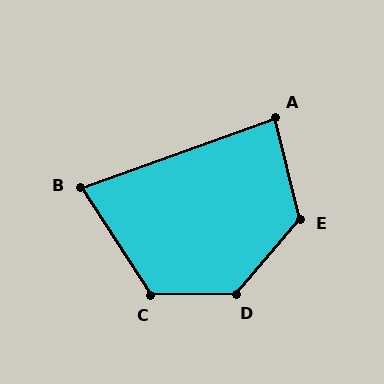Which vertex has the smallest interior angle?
B, at approximately 77 degrees.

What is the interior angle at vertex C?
Approximately 122 degrees (obtuse).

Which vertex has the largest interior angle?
D, at approximately 131 degrees.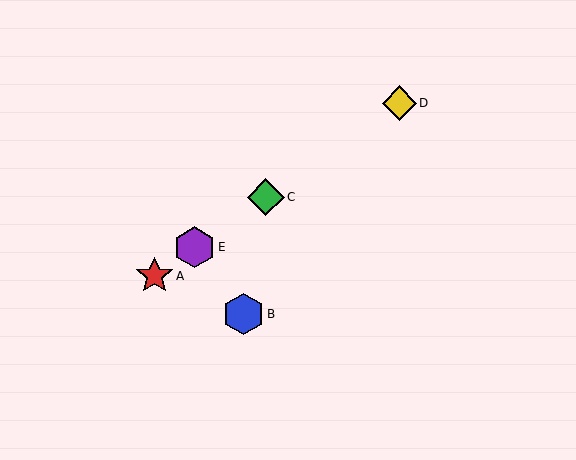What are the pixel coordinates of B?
Object B is at (243, 314).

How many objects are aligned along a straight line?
4 objects (A, C, D, E) are aligned along a straight line.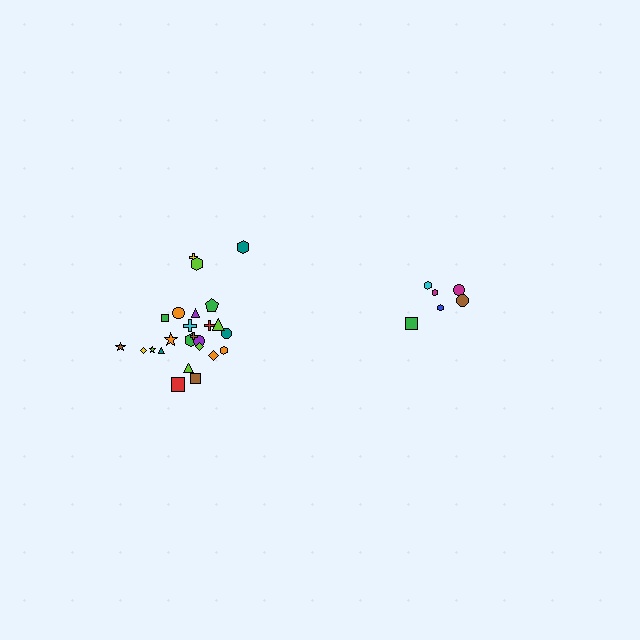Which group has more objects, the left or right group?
The left group.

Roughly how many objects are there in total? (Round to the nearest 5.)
Roughly 30 objects in total.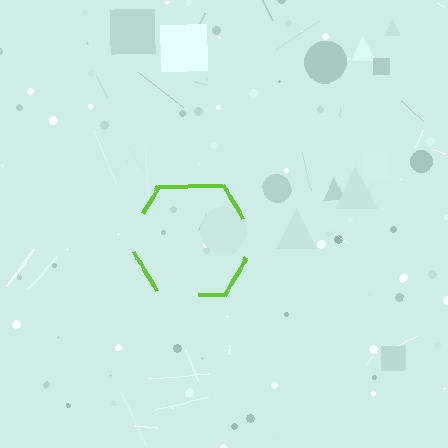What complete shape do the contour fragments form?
The contour fragments form a hexagon.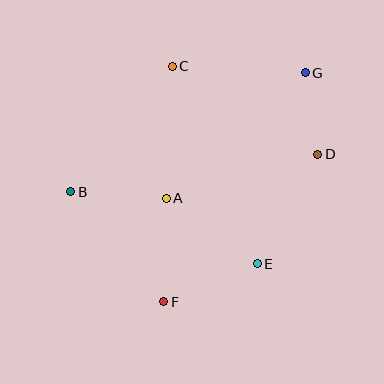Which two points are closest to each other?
Points D and G are closest to each other.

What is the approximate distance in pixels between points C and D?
The distance between C and D is approximately 170 pixels.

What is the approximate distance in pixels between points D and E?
The distance between D and E is approximately 125 pixels.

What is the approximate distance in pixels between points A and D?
The distance between A and D is approximately 158 pixels.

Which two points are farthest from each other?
Points F and G are farthest from each other.